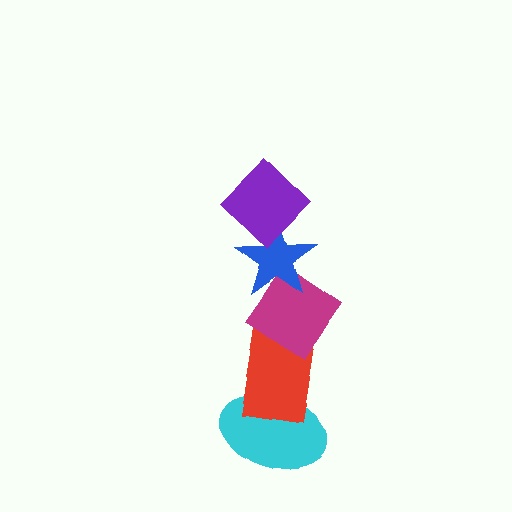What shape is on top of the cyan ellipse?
The red rectangle is on top of the cyan ellipse.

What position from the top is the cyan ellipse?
The cyan ellipse is 5th from the top.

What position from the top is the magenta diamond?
The magenta diamond is 3rd from the top.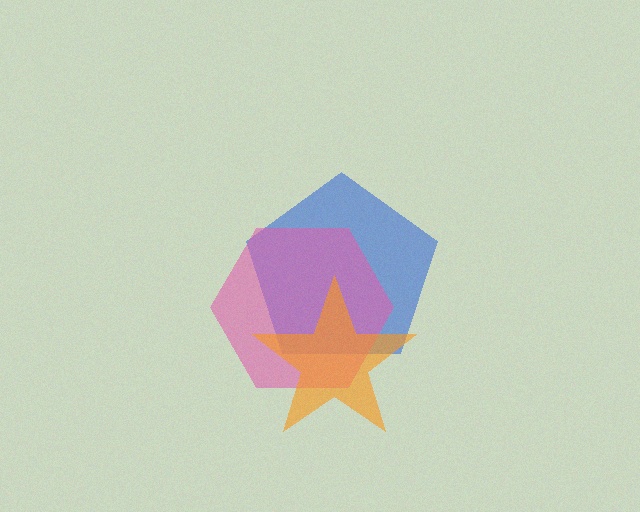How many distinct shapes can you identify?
There are 3 distinct shapes: a blue pentagon, a pink hexagon, an orange star.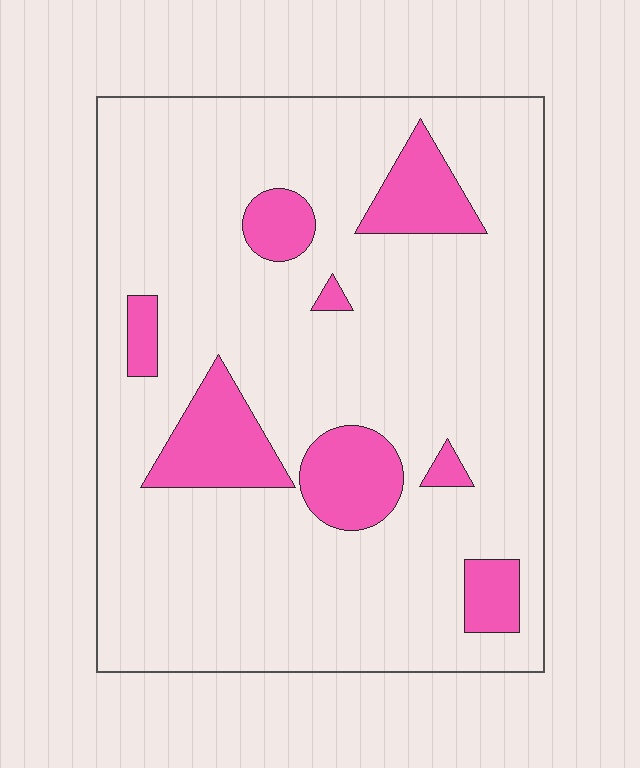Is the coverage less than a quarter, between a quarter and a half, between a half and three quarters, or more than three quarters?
Less than a quarter.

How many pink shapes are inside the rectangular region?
8.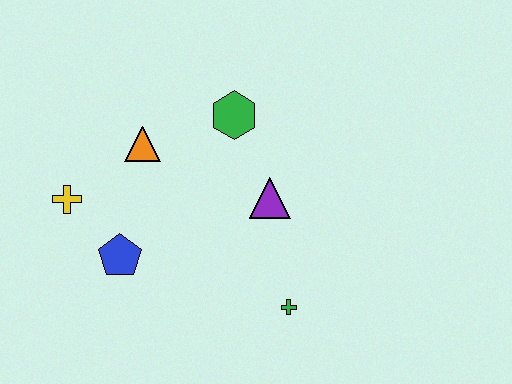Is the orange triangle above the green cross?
Yes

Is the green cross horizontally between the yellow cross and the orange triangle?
No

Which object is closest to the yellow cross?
The blue pentagon is closest to the yellow cross.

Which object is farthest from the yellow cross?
The green cross is farthest from the yellow cross.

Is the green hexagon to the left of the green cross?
Yes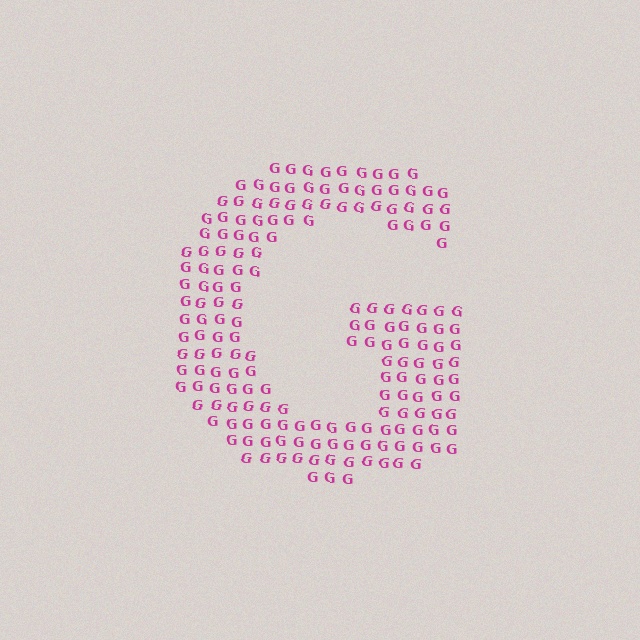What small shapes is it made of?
It is made of small letter G's.